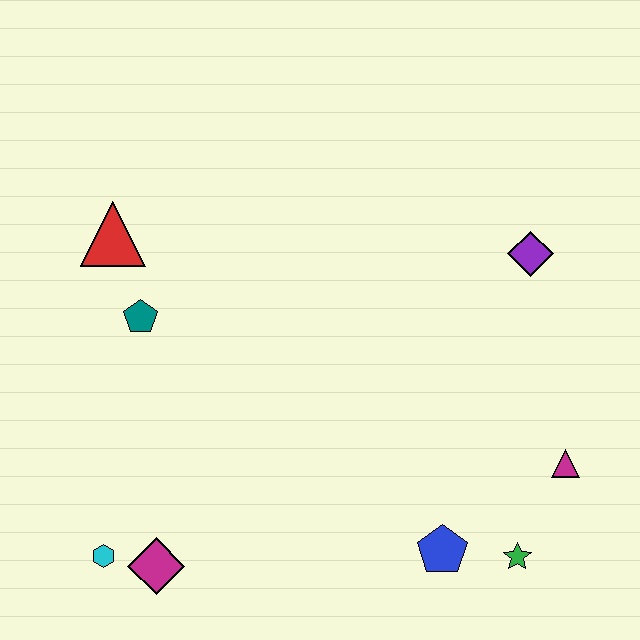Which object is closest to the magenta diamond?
The cyan hexagon is closest to the magenta diamond.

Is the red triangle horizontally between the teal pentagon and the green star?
No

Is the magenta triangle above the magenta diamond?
Yes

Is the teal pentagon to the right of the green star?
No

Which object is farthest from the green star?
The red triangle is farthest from the green star.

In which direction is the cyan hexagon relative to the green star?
The cyan hexagon is to the left of the green star.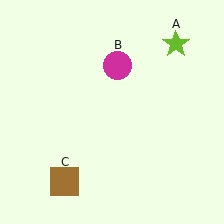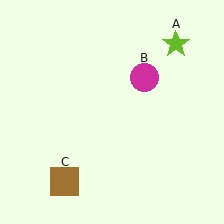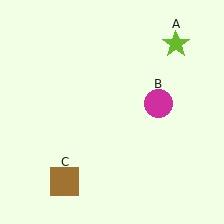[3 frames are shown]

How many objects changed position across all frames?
1 object changed position: magenta circle (object B).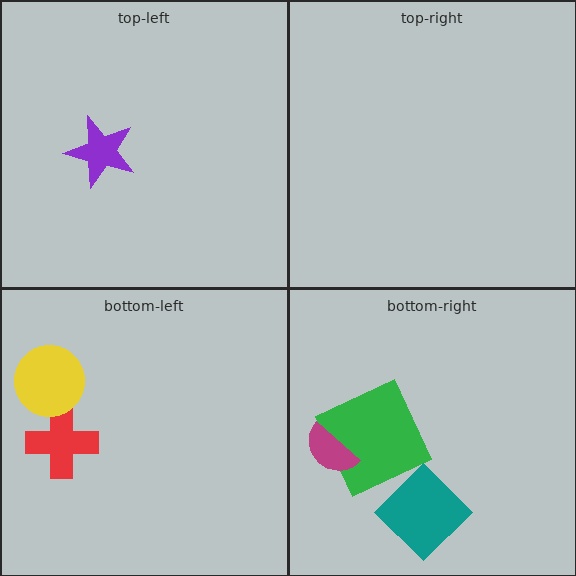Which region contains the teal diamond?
The bottom-right region.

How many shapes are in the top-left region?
1.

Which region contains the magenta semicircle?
The bottom-right region.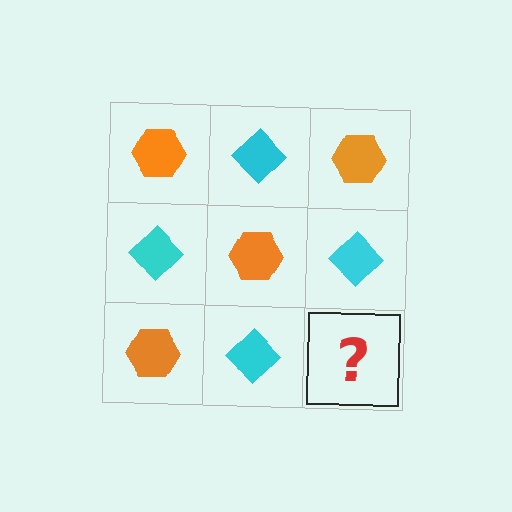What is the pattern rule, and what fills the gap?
The rule is that it alternates orange hexagon and cyan diamond in a checkerboard pattern. The gap should be filled with an orange hexagon.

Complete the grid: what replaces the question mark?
The question mark should be replaced with an orange hexagon.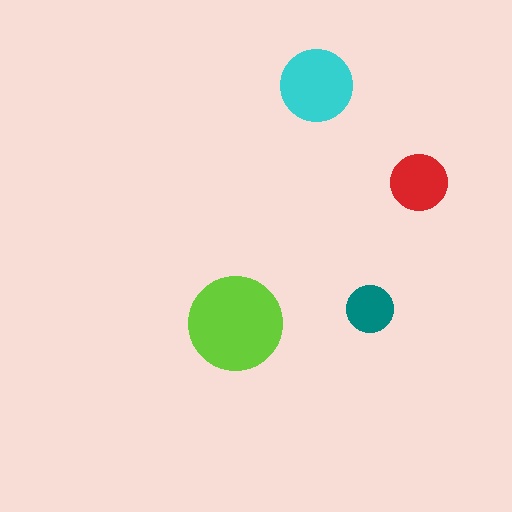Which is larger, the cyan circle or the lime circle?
The lime one.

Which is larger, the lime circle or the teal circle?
The lime one.